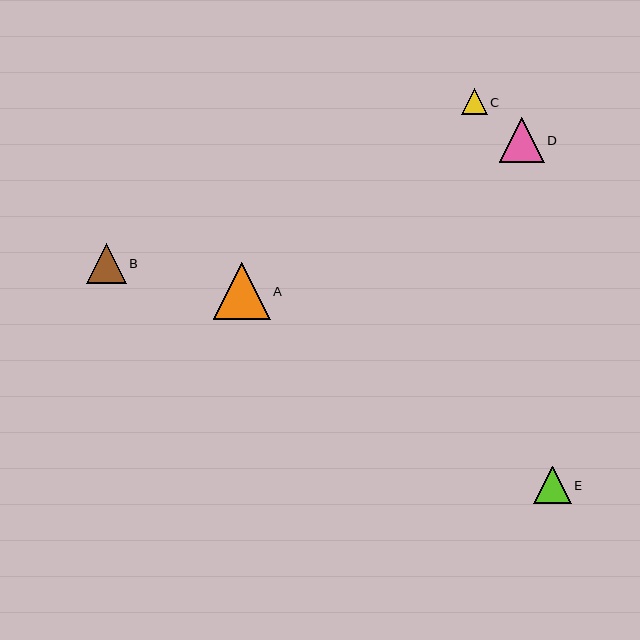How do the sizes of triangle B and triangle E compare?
Triangle B and triangle E are approximately the same size.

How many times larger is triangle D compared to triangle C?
Triangle D is approximately 1.7 times the size of triangle C.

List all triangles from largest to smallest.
From largest to smallest: A, D, B, E, C.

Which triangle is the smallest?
Triangle C is the smallest with a size of approximately 26 pixels.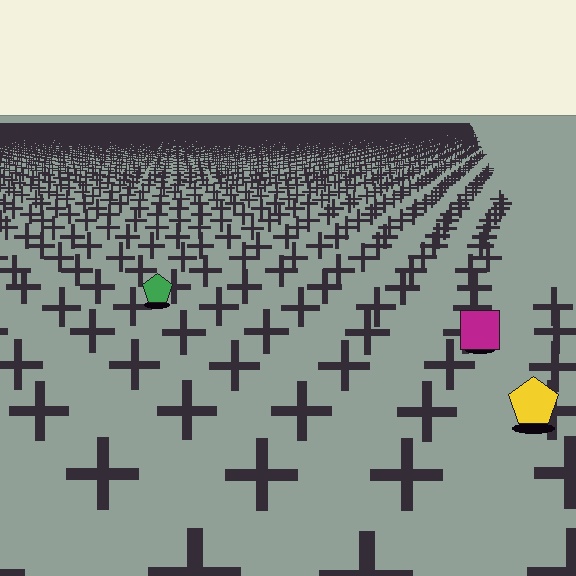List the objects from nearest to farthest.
From nearest to farthest: the yellow pentagon, the magenta square, the green pentagon.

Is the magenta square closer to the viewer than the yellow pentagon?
No. The yellow pentagon is closer — you can tell from the texture gradient: the ground texture is coarser near it.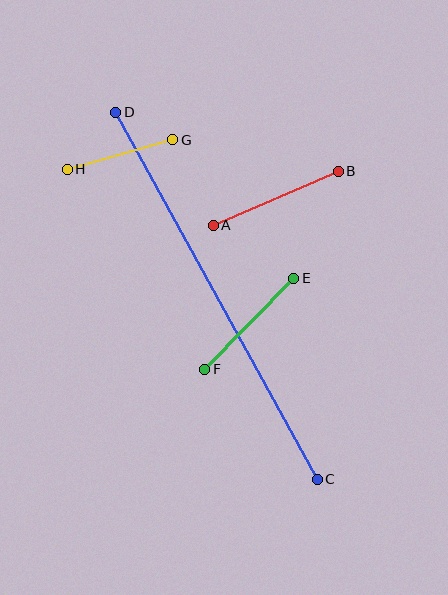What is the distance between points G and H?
The distance is approximately 109 pixels.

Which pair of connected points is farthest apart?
Points C and D are farthest apart.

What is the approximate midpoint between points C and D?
The midpoint is at approximately (216, 296) pixels.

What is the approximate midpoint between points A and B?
The midpoint is at approximately (276, 198) pixels.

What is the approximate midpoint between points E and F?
The midpoint is at approximately (249, 324) pixels.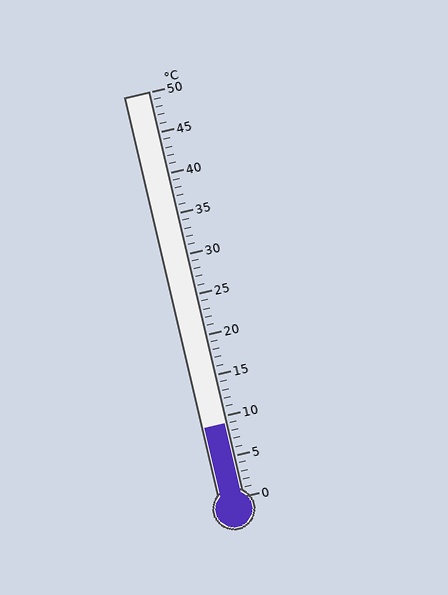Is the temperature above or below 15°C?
The temperature is below 15°C.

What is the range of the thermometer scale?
The thermometer scale ranges from 0°C to 50°C.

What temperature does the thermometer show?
The thermometer shows approximately 9°C.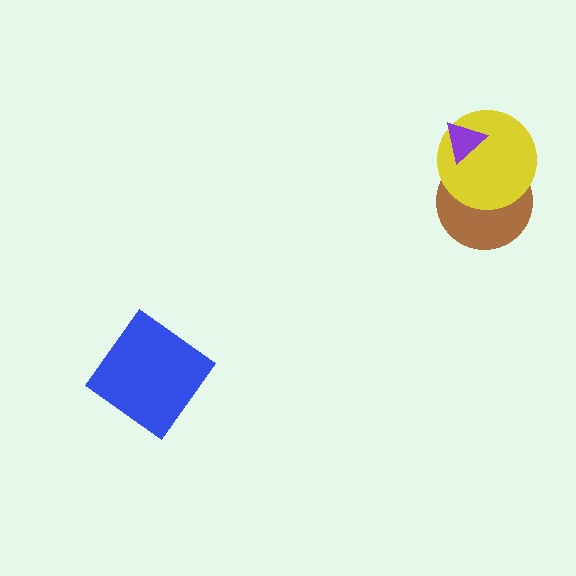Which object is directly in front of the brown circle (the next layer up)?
The yellow circle is directly in front of the brown circle.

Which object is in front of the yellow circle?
The purple triangle is in front of the yellow circle.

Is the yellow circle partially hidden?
Yes, it is partially covered by another shape.